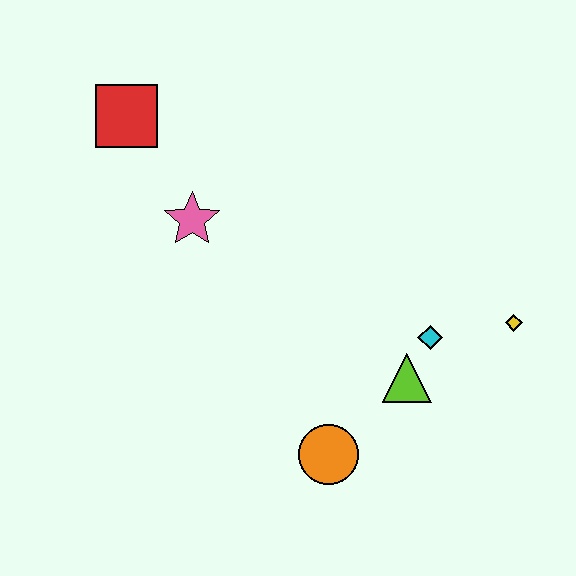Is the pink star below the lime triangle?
No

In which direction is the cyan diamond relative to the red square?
The cyan diamond is to the right of the red square.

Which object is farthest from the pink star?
The yellow diamond is farthest from the pink star.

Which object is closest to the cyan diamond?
The lime triangle is closest to the cyan diamond.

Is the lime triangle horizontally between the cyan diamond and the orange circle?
Yes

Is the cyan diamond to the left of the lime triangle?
No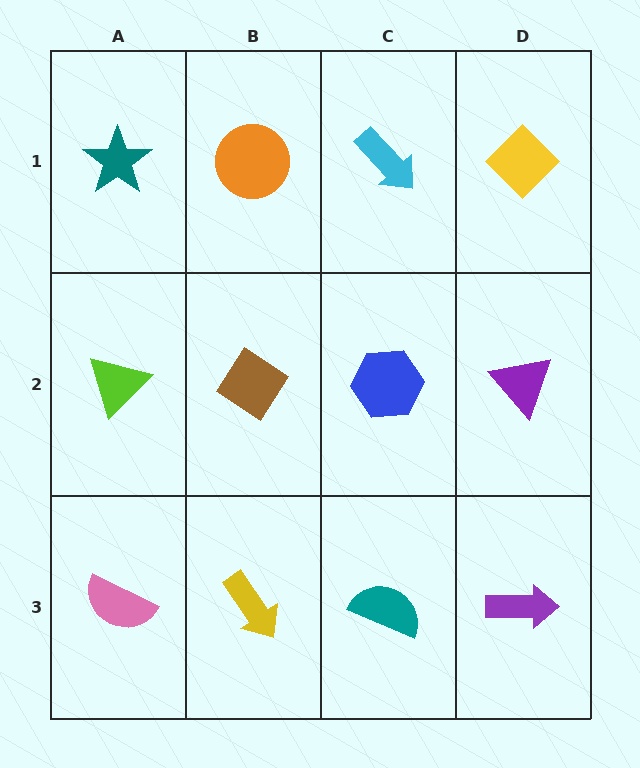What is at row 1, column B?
An orange circle.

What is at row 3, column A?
A pink semicircle.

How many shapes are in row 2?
4 shapes.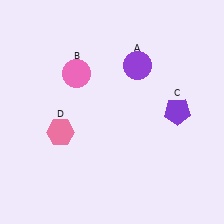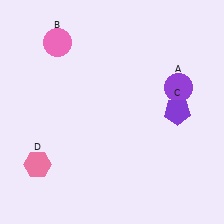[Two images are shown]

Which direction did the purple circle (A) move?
The purple circle (A) moved right.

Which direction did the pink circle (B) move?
The pink circle (B) moved up.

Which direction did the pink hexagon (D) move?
The pink hexagon (D) moved down.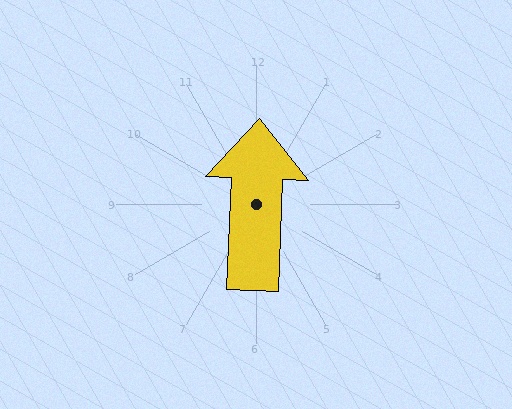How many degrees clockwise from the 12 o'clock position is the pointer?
Approximately 2 degrees.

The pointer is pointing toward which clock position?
Roughly 12 o'clock.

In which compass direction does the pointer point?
North.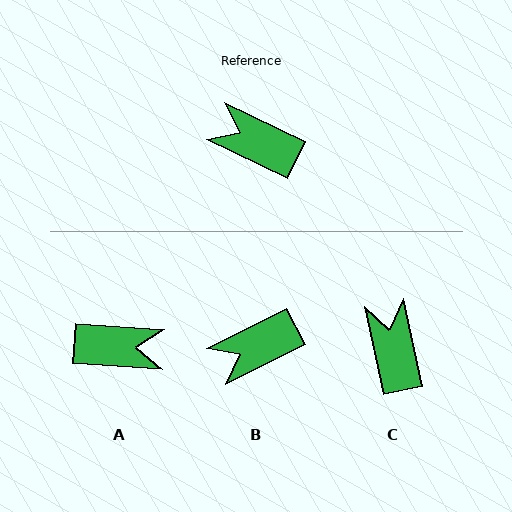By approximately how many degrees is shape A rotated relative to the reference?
Approximately 158 degrees clockwise.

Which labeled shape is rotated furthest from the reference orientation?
A, about 158 degrees away.